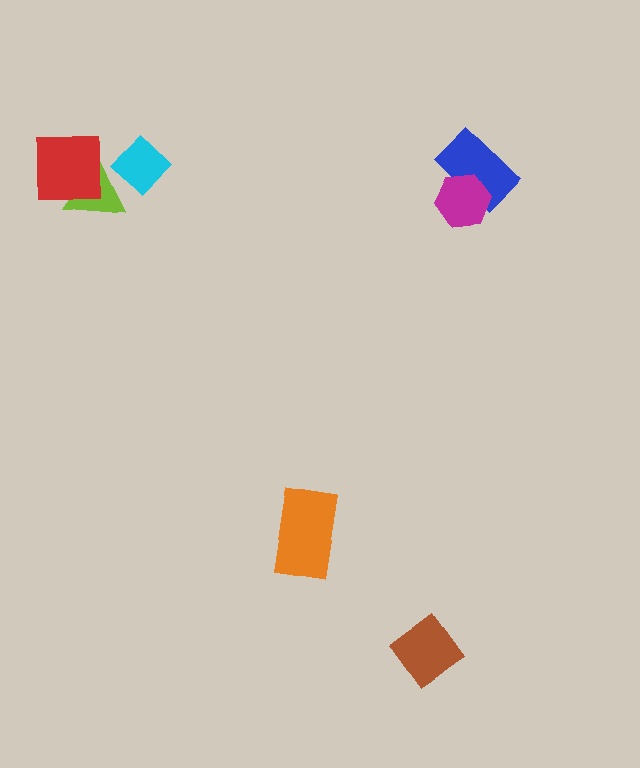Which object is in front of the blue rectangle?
The magenta hexagon is in front of the blue rectangle.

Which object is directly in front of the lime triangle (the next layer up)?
The cyan diamond is directly in front of the lime triangle.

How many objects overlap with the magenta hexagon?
1 object overlaps with the magenta hexagon.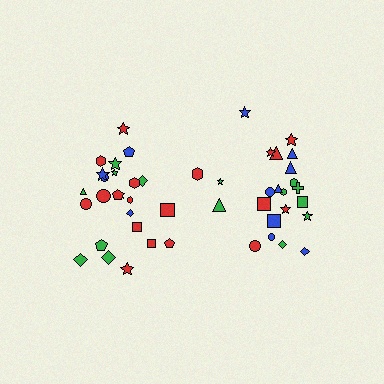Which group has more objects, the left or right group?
The left group.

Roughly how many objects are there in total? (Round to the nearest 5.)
Roughly 45 objects in total.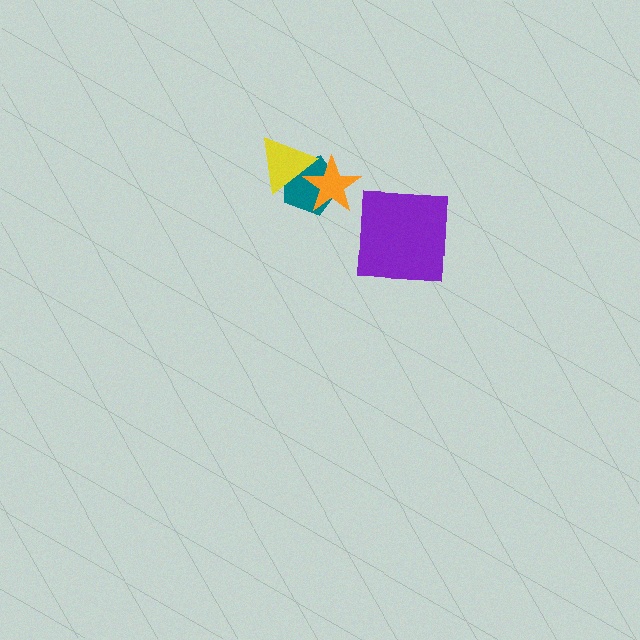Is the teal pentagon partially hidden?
Yes, it is partially covered by another shape.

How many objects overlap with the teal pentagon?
2 objects overlap with the teal pentagon.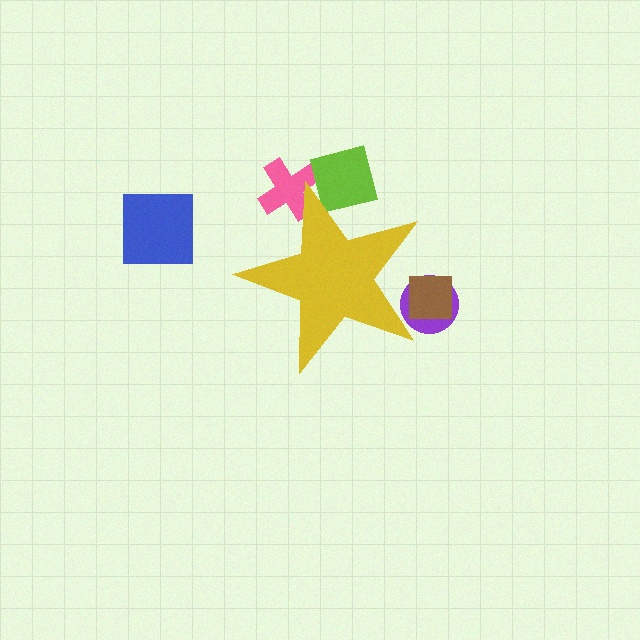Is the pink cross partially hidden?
Yes, the pink cross is partially hidden behind the yellow star.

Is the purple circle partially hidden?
Yes, the purple circle is partially hidden behind the yellow star.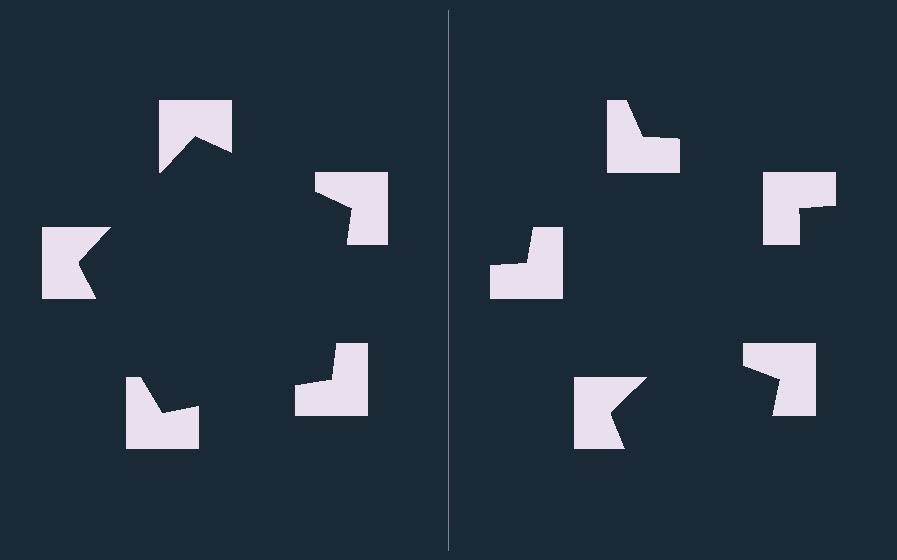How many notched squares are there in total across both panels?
10 — 5 on each side.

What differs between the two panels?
The notched squares are positioned identically on both sides; only the wedge orientations differ. On the left they align to a pentagon; on the right they are misaligned.